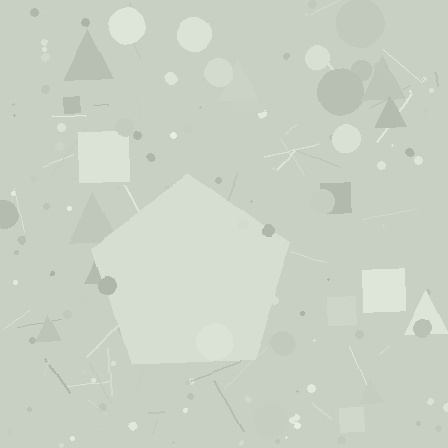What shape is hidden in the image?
A pentagon is hidden in the image.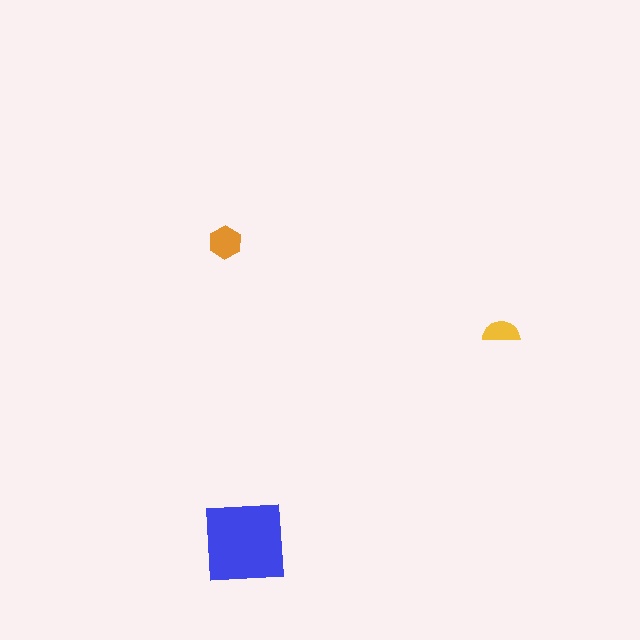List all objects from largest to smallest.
The blue square, the orange hexagon, the yellow semicircle.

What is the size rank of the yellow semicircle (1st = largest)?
3rd.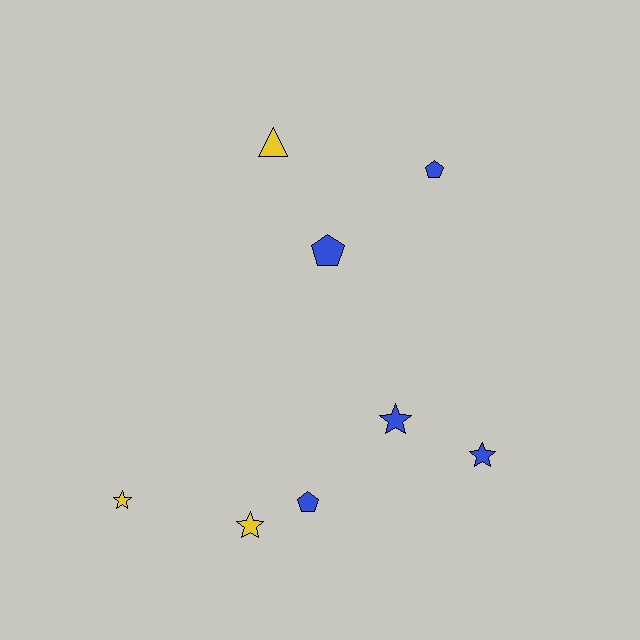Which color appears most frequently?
Blue, with 5 objects.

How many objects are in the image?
There are 8 objects.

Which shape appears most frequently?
Star, with 4 objects.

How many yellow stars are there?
There are 2 yellow stars.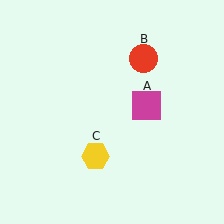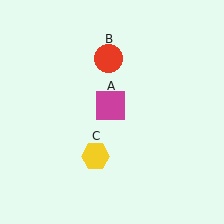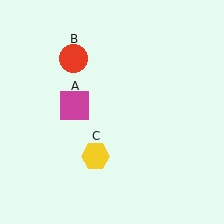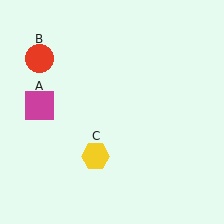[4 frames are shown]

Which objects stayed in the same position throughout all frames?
Yellow hexagon (object C) remained stationary.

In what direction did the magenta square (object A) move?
The magenta square (object A) moved left.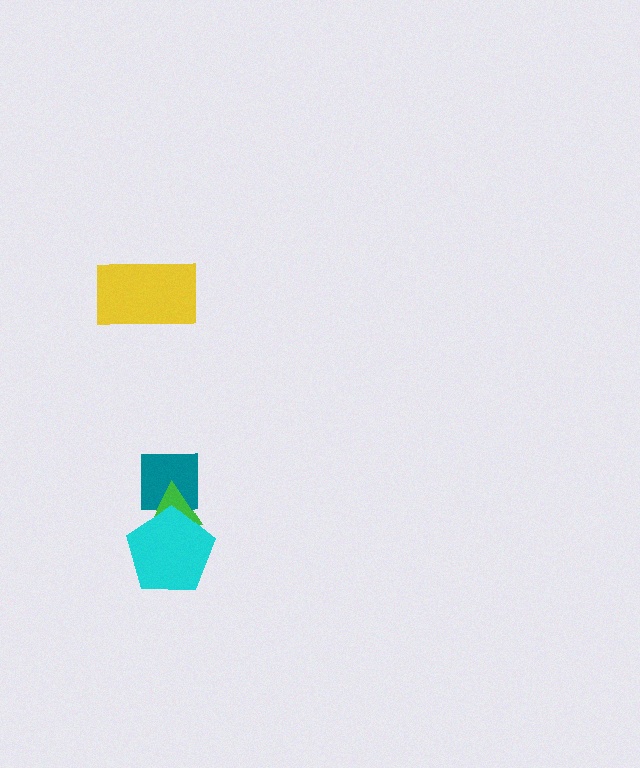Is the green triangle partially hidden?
Yes, it is partially covered by another shape.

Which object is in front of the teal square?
The green triangle is in front of the teal square.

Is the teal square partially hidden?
Yes, it is partially covered by another shape.